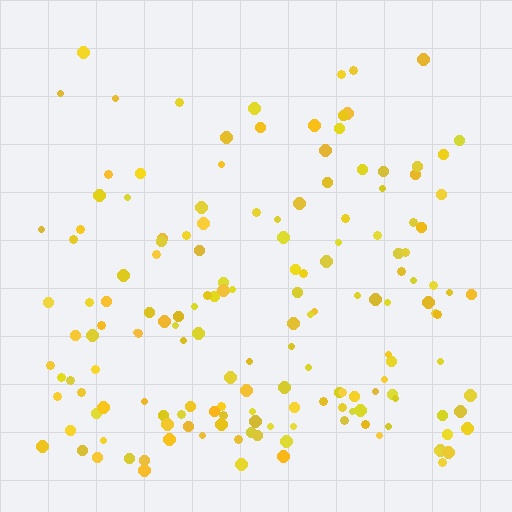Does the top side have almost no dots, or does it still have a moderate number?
Still a moderate number, just noticeably fewer than the bottom.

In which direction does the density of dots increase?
From top to bottom, with the bottom side densest.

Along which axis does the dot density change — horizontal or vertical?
Vertical.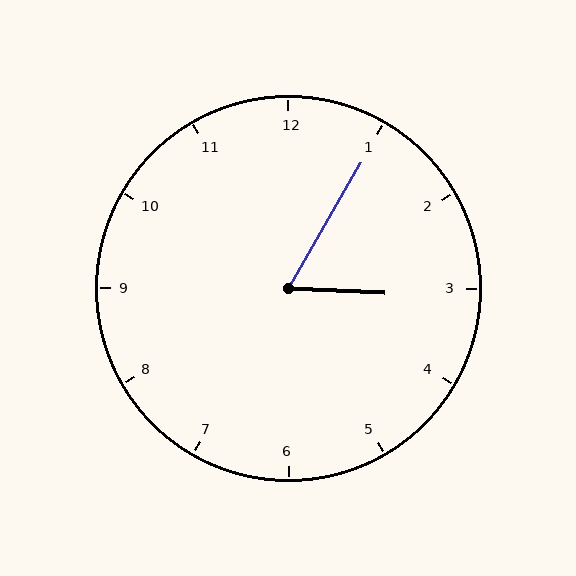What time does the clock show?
3:05.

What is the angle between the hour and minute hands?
Approximately 62 degrees.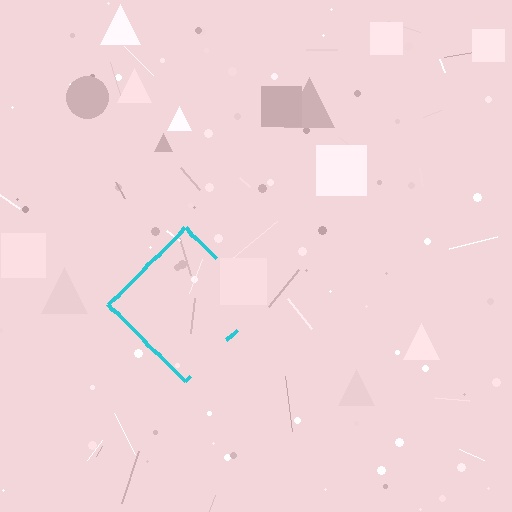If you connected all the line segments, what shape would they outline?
They would outline a diamond.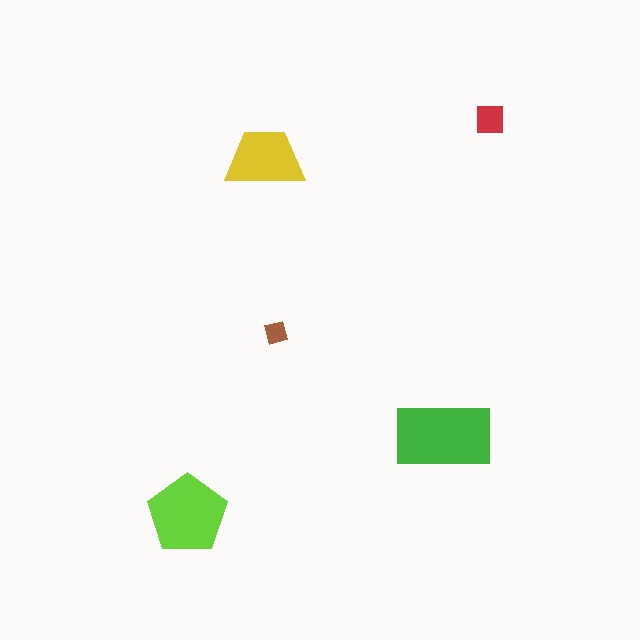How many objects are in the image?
There are 5 objects in the image.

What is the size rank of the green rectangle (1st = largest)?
1st.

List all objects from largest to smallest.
The green rectangle, the lime pentagon, the yellow trapezoid, the red square, the brown square.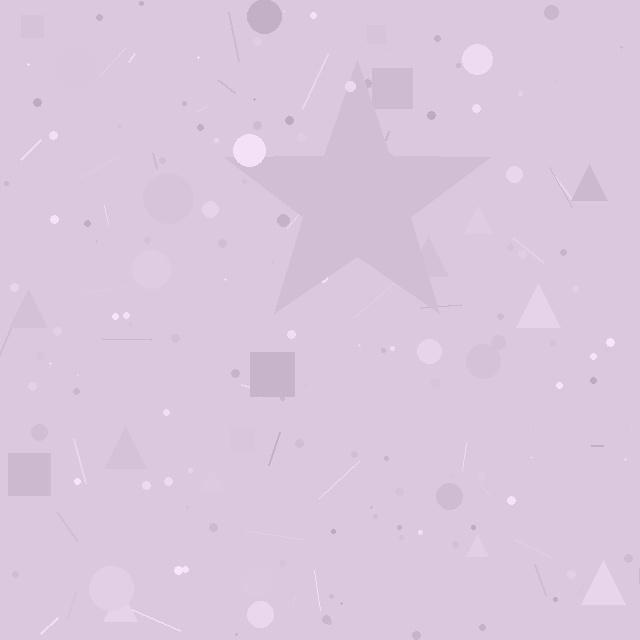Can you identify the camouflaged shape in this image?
The camouflaged shape is a star.